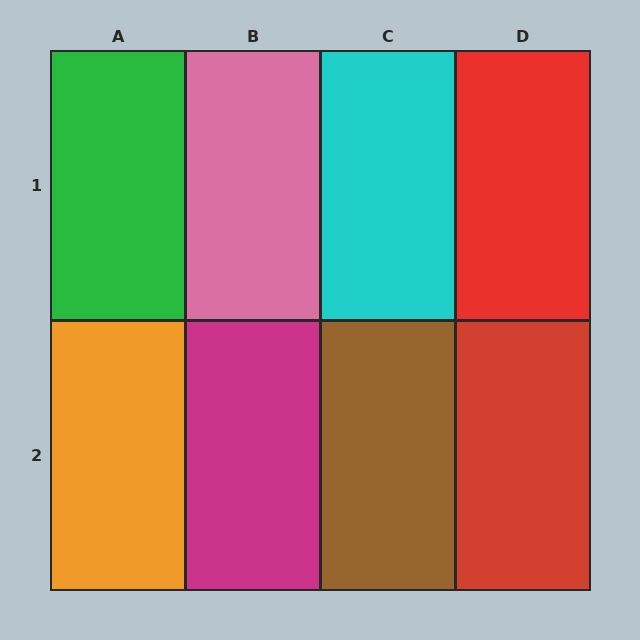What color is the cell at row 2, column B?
Magenta.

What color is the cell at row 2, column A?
Orange.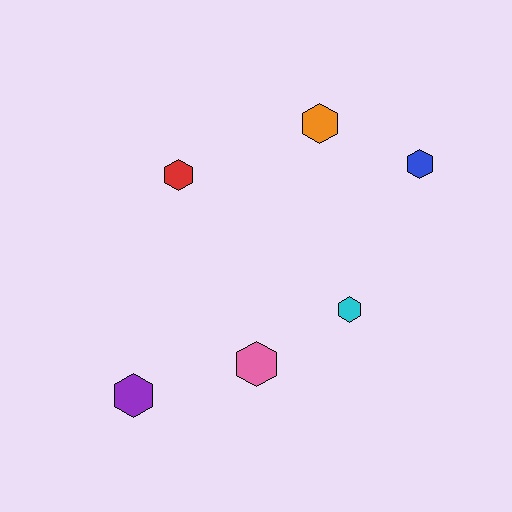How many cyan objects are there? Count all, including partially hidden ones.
There is 1 cyan object.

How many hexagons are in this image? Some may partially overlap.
There are 6 hexagons.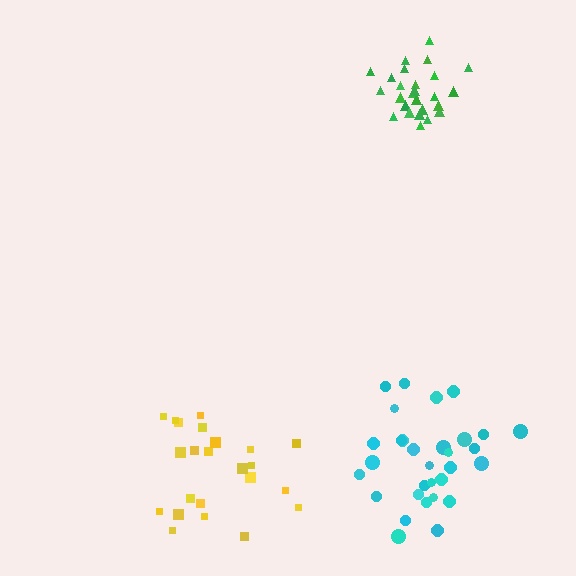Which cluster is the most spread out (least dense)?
Yellow.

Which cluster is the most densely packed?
Green.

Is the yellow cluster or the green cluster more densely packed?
Green.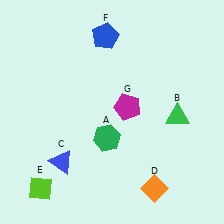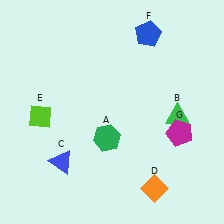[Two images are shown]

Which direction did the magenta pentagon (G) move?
The magenta pentagon (G) moved right.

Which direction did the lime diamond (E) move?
The lime diamond (E) moved up.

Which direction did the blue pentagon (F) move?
The blue pentagon (F) moved right.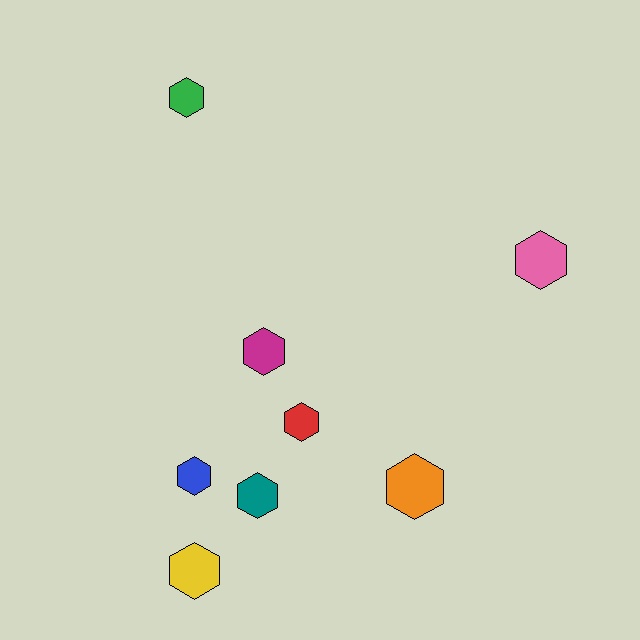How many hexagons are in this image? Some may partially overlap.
There are 8 hexagons.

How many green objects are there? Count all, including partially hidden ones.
There is 1 green object.